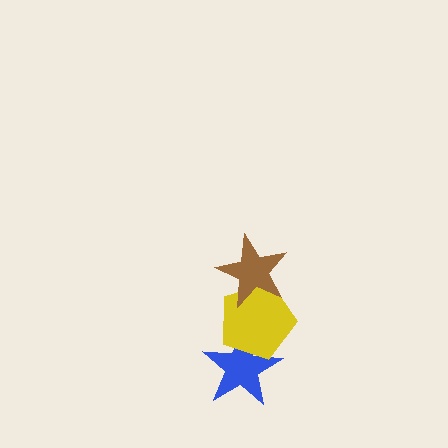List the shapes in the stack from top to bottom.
From top to bottom: the brown star, the yellow pentagon, the blue star.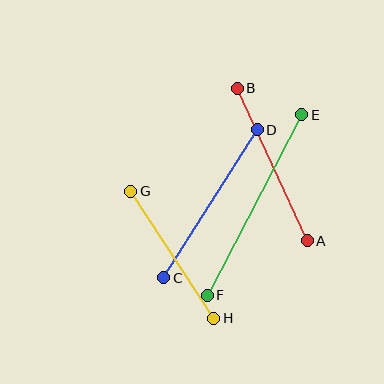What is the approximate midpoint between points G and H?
The midpoint is at approximately (172, 255) pixels.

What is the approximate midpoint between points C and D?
The midpoint is at approximately (210, 204) pixels.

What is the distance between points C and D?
The distance is approximately 175 pixels.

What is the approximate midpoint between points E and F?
The midpoint is at approximately (255, 205) pixels.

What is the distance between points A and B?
The distance is approximately 168 pixels.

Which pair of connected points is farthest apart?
Points E and F are farthest apart.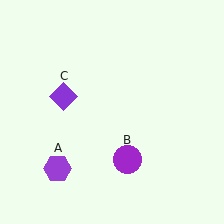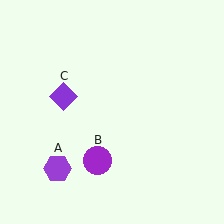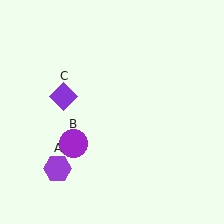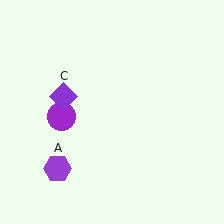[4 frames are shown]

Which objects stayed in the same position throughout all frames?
Purple hexagon (object A) and purple diamond (object C) remained stationary.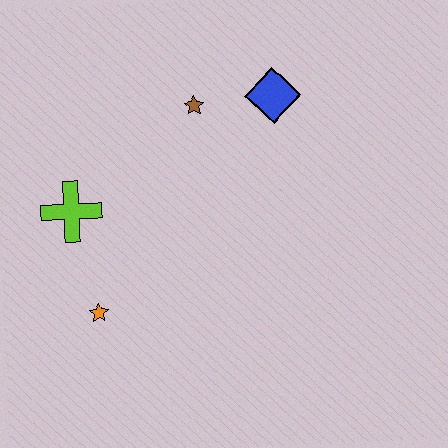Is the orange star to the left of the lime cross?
No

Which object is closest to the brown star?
The blue diamond is closest to the brown star.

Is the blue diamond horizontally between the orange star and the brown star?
No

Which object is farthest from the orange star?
The blue diamond is farthest from the orange star.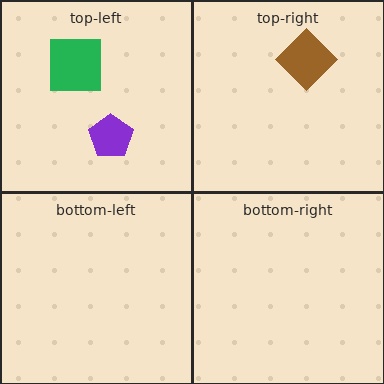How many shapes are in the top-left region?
2.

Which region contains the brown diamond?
The top-right region.